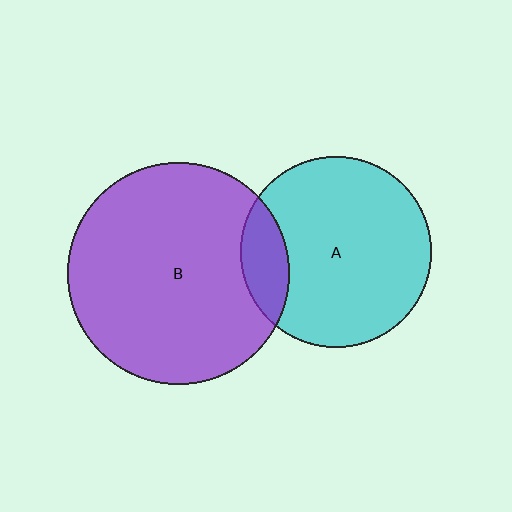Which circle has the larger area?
Circle B (purple).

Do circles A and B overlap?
Yes.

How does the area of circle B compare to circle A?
Approximately 1.3 times.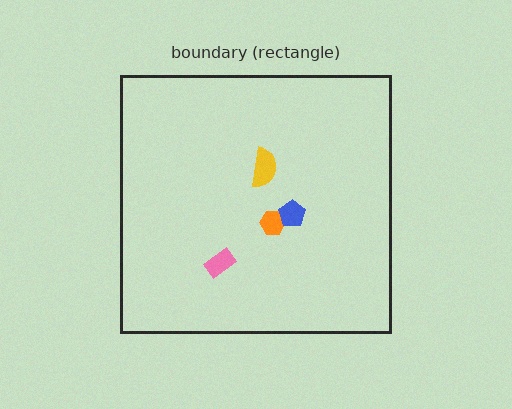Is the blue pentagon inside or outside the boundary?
Inside.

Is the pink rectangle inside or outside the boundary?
Inside.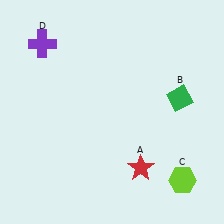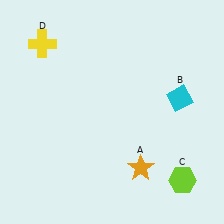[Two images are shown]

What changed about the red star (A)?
In Image 1, A is red. In Image 2, it changed to orange.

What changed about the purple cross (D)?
In Image 1, D is purple. In Image 2, it changed to yellow.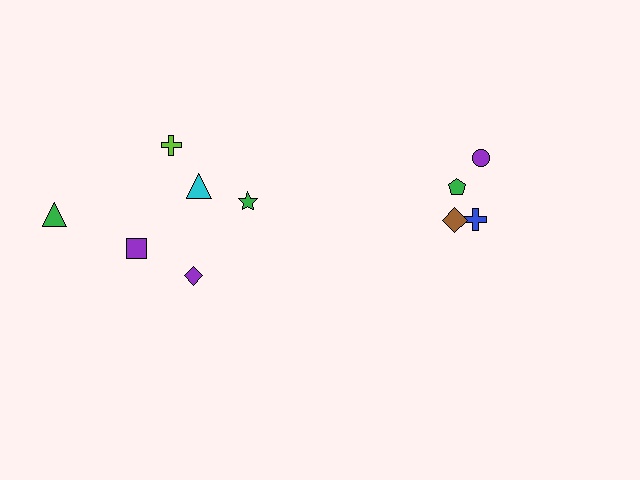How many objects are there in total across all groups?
There are 10 objects.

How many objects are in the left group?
There are 6 objects.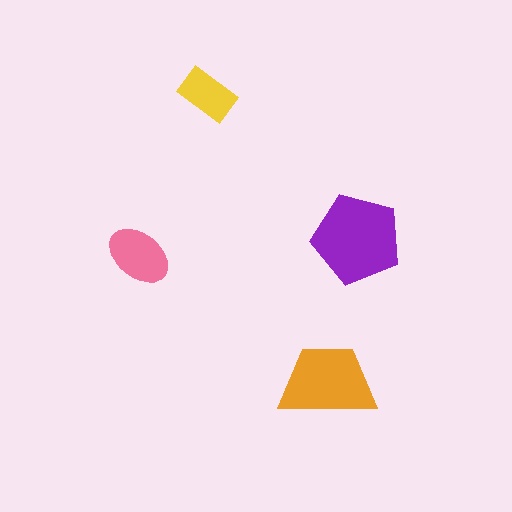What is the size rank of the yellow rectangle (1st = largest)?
4th.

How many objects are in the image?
There are 4 objects in the image.